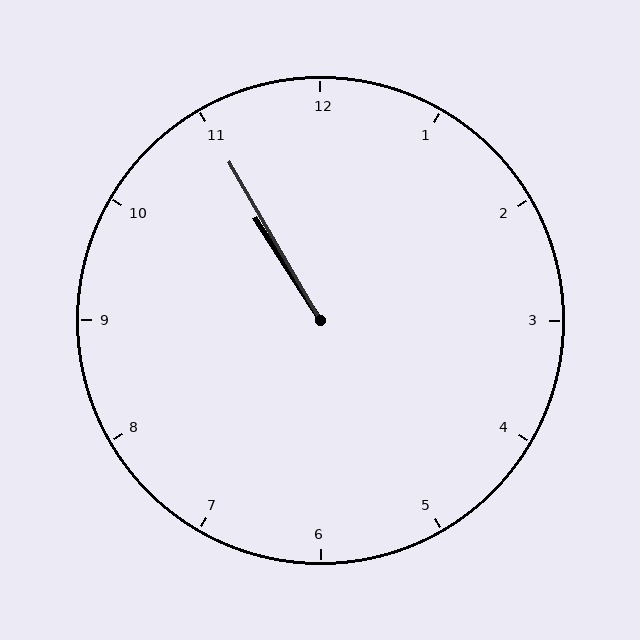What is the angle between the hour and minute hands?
Approximately 2 degrees.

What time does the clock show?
10:55.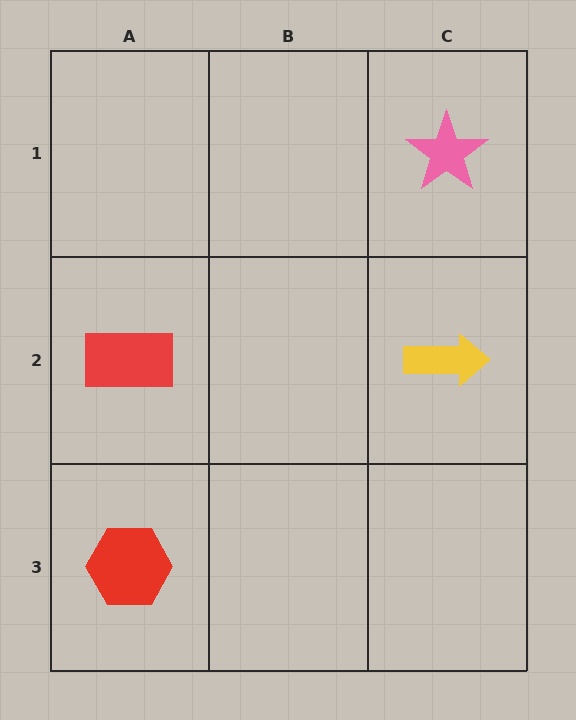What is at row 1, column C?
A pink star.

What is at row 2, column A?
A red rectangle.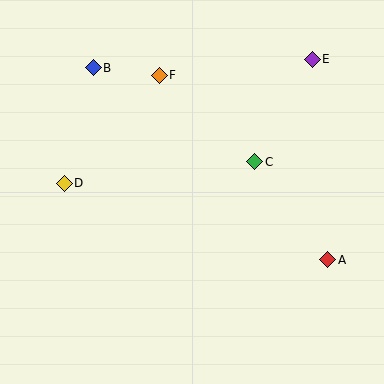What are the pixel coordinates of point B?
Point B is at (93, 68).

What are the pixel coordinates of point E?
Point E is at (312, 59).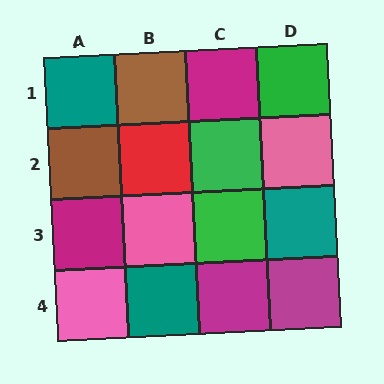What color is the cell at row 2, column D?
Pink.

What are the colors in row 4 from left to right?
Pink, teal, magenta, magenta.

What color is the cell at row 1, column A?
Teal.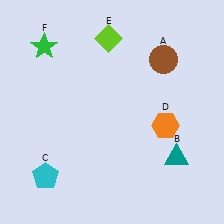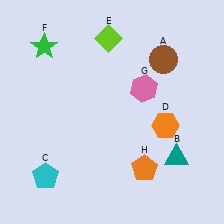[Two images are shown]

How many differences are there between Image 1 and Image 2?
There are 2 differences between the two images.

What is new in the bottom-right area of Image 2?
An orange pentagon (H) was added in the bottom-right area of Image 2.